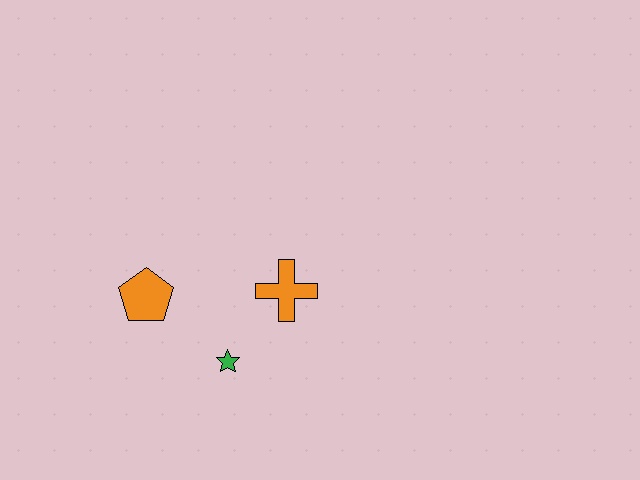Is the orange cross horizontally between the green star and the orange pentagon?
No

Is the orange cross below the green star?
No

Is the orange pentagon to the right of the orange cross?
No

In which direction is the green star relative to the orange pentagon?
The green star is to the right of the orange pentagon.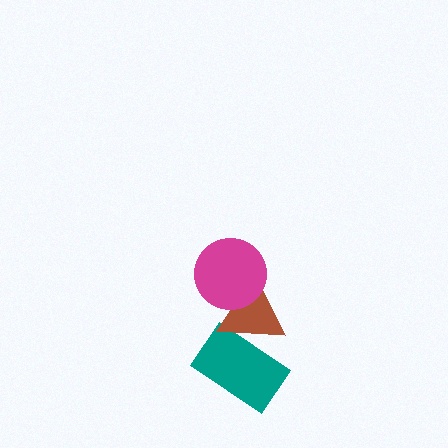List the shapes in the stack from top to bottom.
From top to bottom: the magenta circle, the brown triangle, the teal rectangle.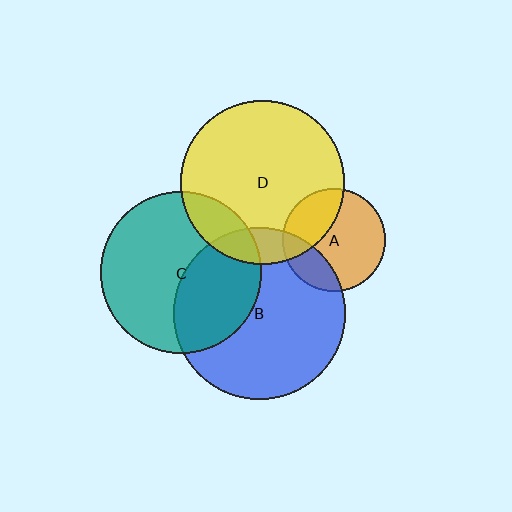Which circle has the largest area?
Circle B (blue).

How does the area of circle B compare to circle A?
Approximately 2.8 times.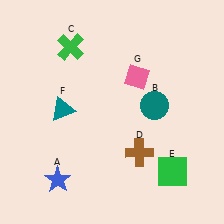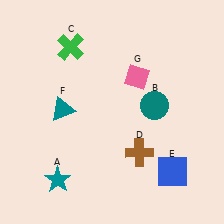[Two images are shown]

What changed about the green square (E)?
In Image 1, E is green. In Image 2, it changed to blue.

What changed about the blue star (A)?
In Image 1, A is blue. In Image 2, it changed to teal.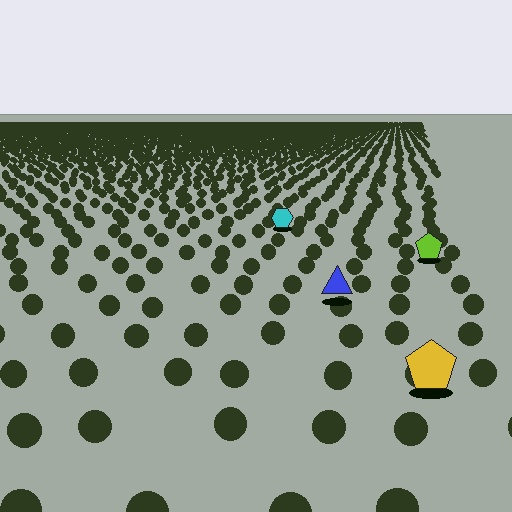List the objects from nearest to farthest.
From nearest to farthest: the yellow pentagon, the blue triangle, the lime pentagon, the cyan hexagon.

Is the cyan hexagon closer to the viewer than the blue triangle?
No. The blue triangle is closer — you can tell from the texture gradient: the ground texture is coarser near it.